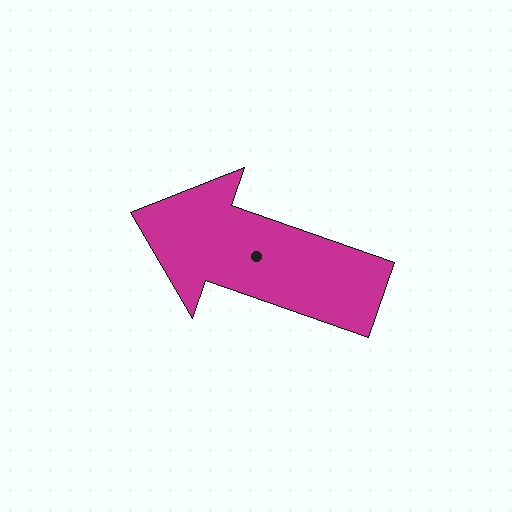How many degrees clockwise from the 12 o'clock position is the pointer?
Approximately 289 degrees.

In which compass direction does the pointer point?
West.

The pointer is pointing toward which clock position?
Roughly 10 o'clock.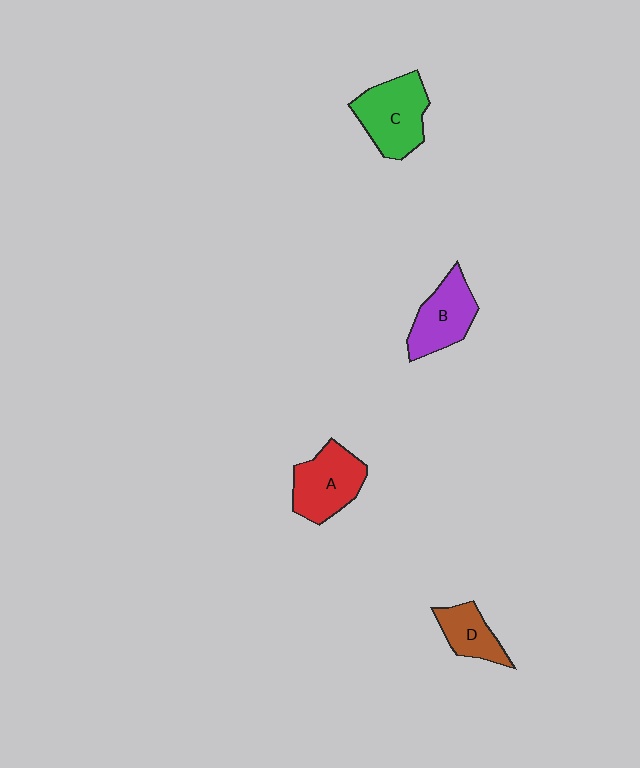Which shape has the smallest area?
Shape D (brown).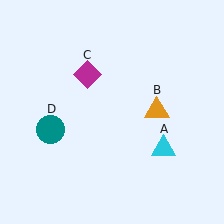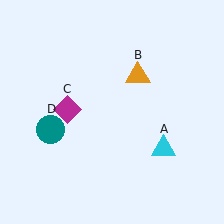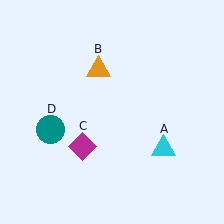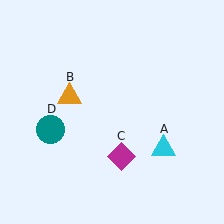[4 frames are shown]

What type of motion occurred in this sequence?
The orange triangle (object B), magenta diamond (object C) rotated counterclockwise around the center of the scene.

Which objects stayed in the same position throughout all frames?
Cyan triangle (object A) and teal circle (object D) remained stationary.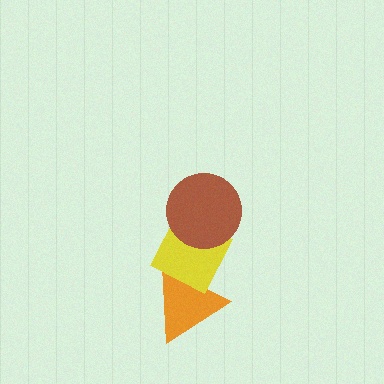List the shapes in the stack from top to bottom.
From top to bottom: the brown circle, the yellow diamond, the orange triangle.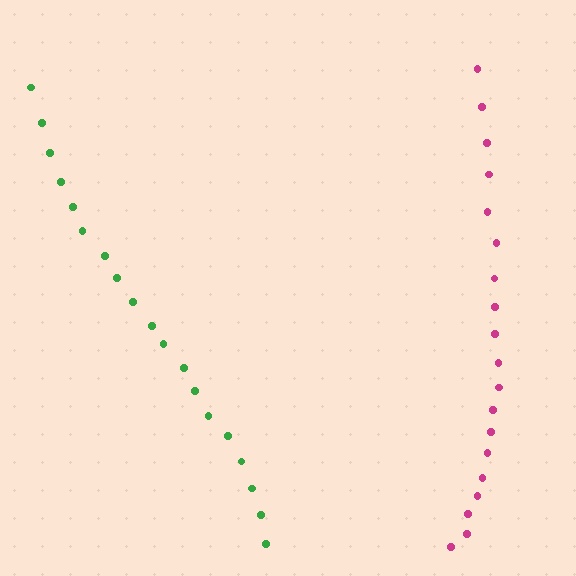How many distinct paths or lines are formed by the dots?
There are 2 distinct paths.